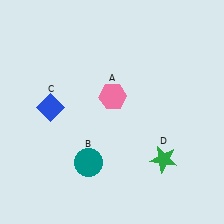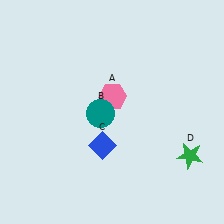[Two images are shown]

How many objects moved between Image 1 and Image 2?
3 objects moved between the two images.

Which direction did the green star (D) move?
The green star (D) moved right.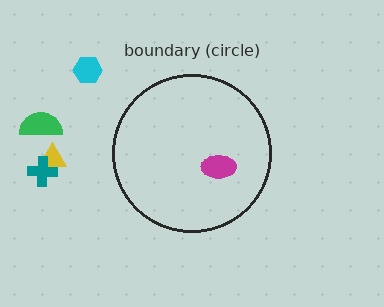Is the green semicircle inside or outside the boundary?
Outside.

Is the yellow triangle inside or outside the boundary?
Outside.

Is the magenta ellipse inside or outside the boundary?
Inside.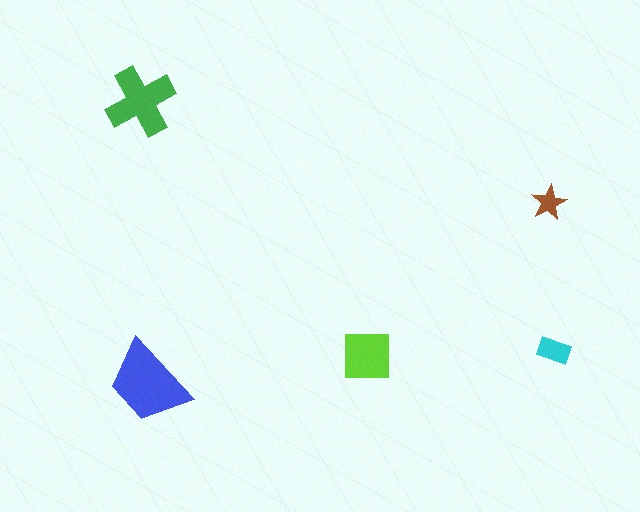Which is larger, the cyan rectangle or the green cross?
The green cross.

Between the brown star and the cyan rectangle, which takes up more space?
The cyan rectangle.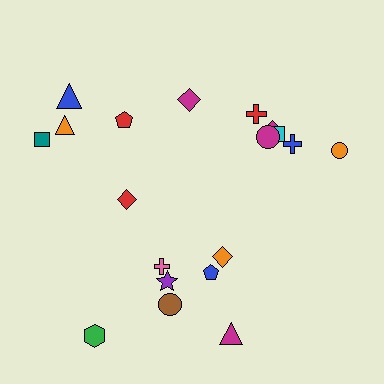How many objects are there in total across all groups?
There are 19 objects.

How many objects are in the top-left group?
There are 5 objects.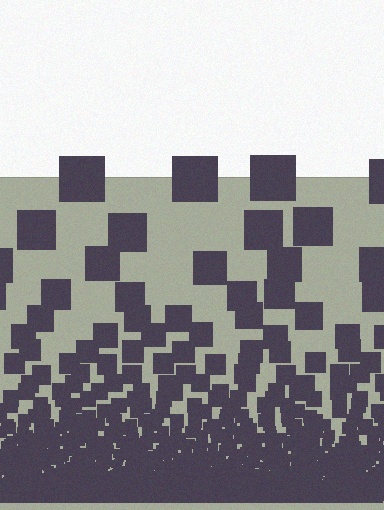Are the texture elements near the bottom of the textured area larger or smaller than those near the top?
Smaller. The gradient is inverted — elements near the bottom are smaller and denser.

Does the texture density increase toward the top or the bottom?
Density increases toward the bottom.